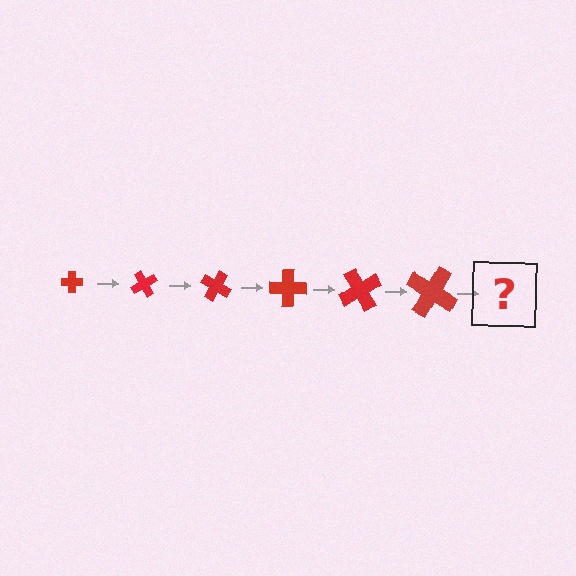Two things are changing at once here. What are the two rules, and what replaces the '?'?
The two rules are that the cross grows larger each step and it rotates 60 degrees each step. The '?' should be a cross, larger than the previous one and rotated 360 degrees from the start.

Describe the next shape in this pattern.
It should be a cross, larger than the previous one and rotated 360 degrees from the start.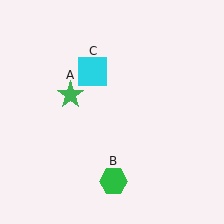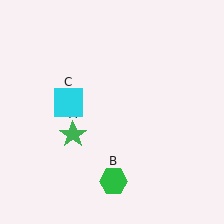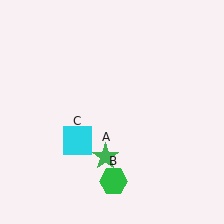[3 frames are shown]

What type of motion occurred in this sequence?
The green star (object A), cyan square (object C) rotated counterclockwise around the center of the scene.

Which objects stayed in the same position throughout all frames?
Green hexagon (object B) remained stationary.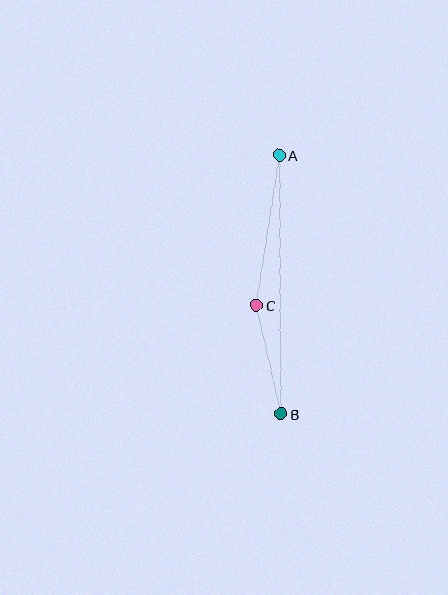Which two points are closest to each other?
Points B and C are closest to each other.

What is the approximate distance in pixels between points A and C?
The distance between A and C is approximately 152 pixels.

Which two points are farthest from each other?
Points A and B are farthest from each other.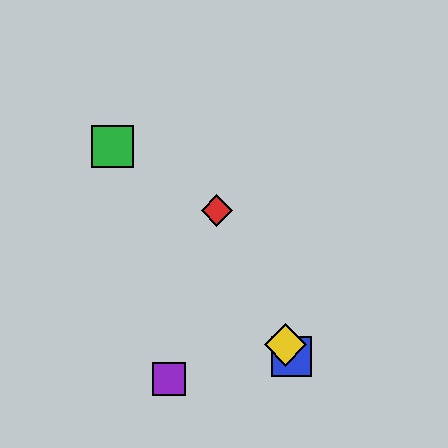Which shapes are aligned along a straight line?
The red diamond, the blue square, the yellow diamond are aligned along a straight line.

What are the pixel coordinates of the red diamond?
The red diamond is at (217, 210).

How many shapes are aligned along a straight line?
3 shapes (the red diamond, the blue square, the yellow diamond) are aligned along a straight line.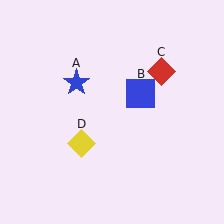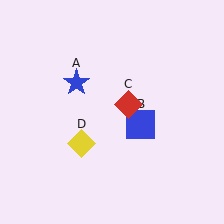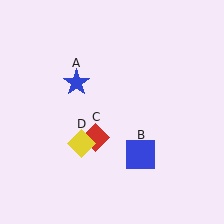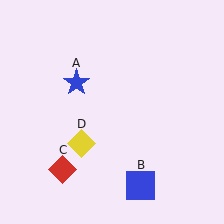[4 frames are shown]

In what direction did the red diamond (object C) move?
The red diamond (object C) moved down and to the left.